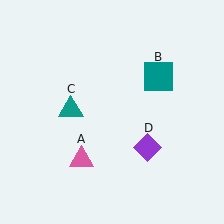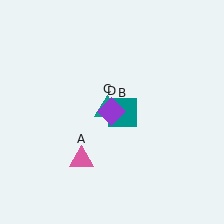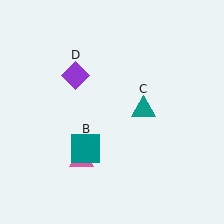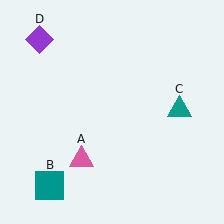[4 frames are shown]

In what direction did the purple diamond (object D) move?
The purple diamond (object D) moved up and to the left.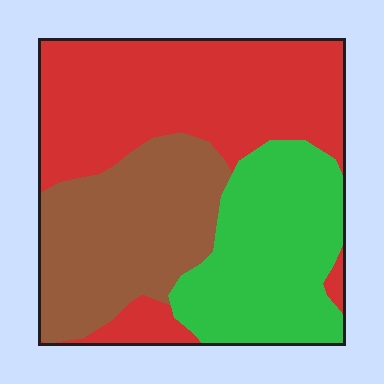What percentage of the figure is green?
Green covers 28% of the figure.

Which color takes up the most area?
Red, at roughly 45%.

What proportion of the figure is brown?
Brown takes up about one quarter (1/4) of the figure.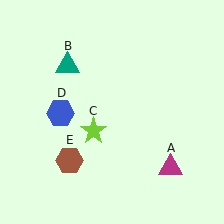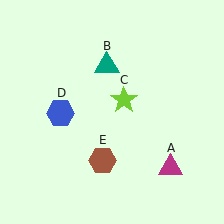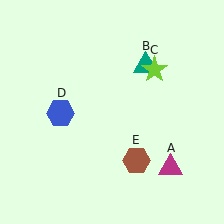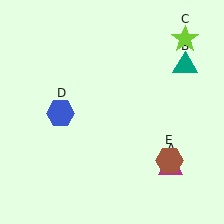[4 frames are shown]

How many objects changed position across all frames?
3 objects changed position: teal triangle (object B), lime star (object C), brown hexagon (object E).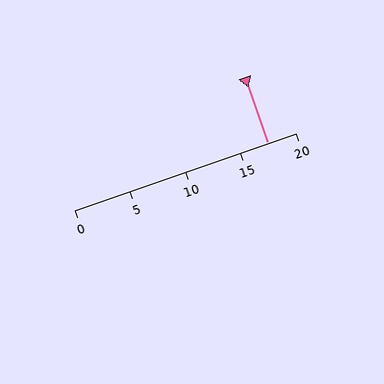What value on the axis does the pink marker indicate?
The marker indicates approximately 17.5.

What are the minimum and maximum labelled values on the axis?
The axis runs from 0 to 20.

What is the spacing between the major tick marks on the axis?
The major ticks are spaced 5 apart.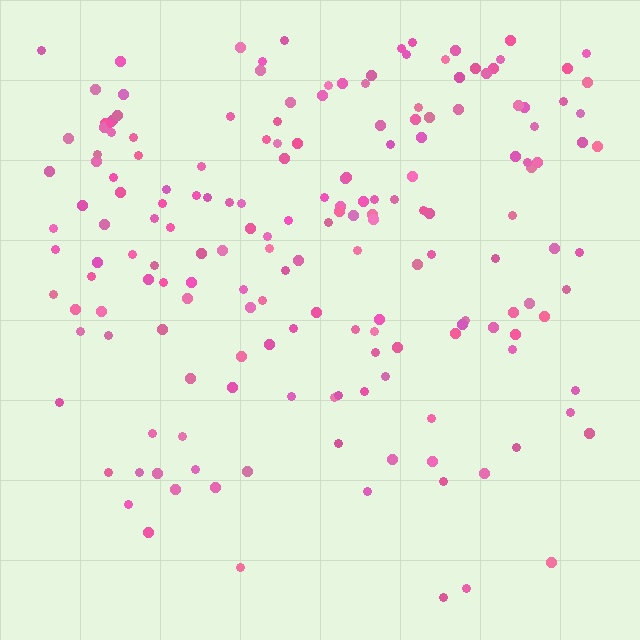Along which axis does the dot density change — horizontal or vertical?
Vertical.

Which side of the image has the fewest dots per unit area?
The bottom.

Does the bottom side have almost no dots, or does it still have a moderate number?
Still a moderate number, just noticeably fewer than the top.